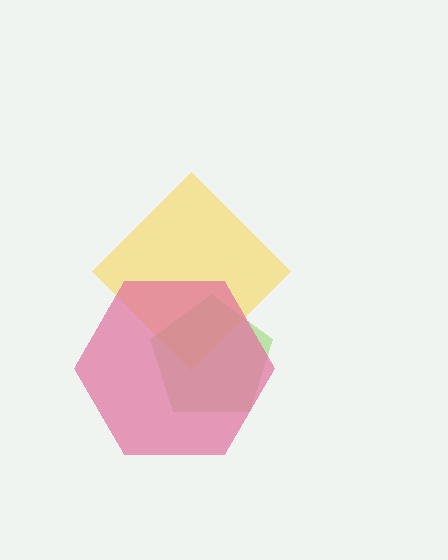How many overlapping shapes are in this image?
There are 3 overlapping shapes in the image.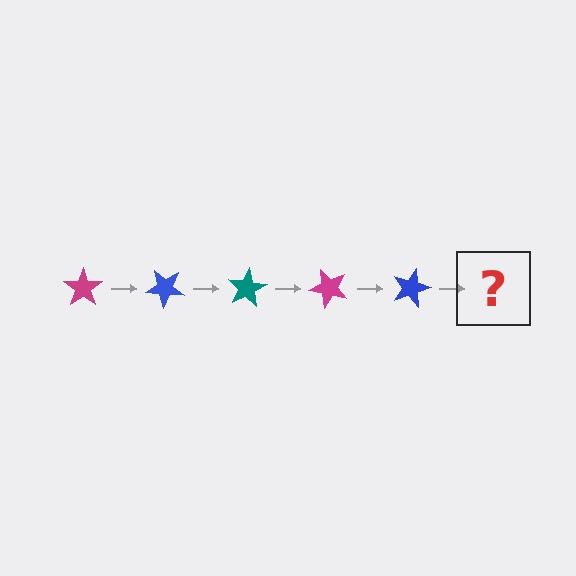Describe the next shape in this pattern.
It should be a teal star, rotated 200 degrees from the start.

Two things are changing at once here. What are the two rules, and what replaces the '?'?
The two rules are that it rotates 40 degrees each step and the color cycles through magenta, blue, and teal. The '?' should be a teal star, rotated 200 degrees from the start.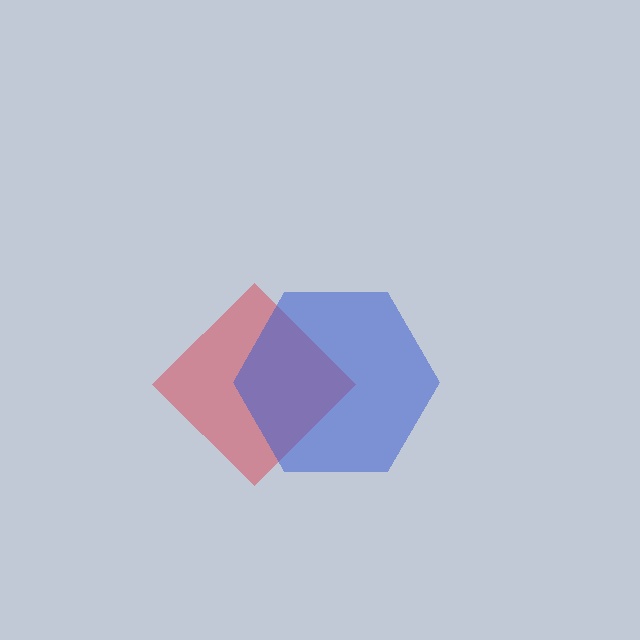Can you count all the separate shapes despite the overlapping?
Yes, there are 2 separate shapes.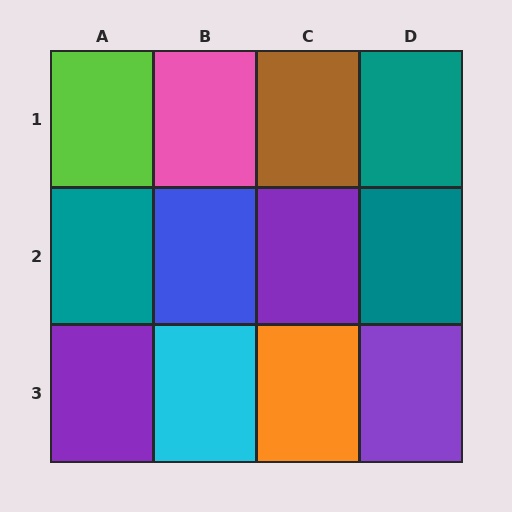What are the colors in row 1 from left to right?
Lime, pink, brown, teal.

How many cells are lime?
1 cell is lime.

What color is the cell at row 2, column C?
Purple.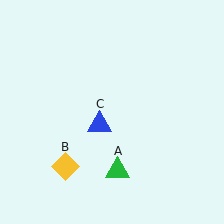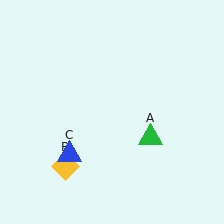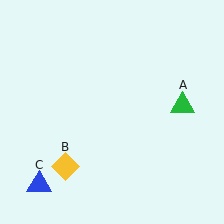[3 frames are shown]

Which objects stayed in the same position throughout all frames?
Yellow diamond (object B) remained stationary.